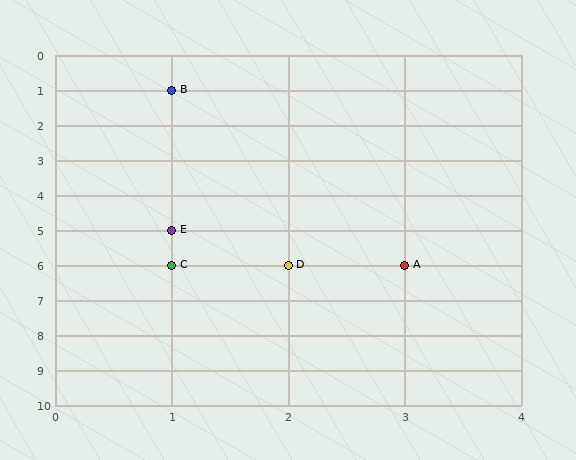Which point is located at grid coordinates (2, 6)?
Point D is at (2, 6).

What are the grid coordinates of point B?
Point B is at grid coordinates (1, 1).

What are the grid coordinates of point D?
Point D is at grid coordinates (2, 6).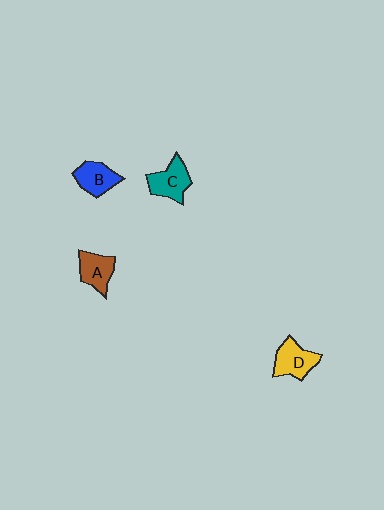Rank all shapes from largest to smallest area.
From largest to smallest: C (teal), D (yellow), B (blue), A (brown).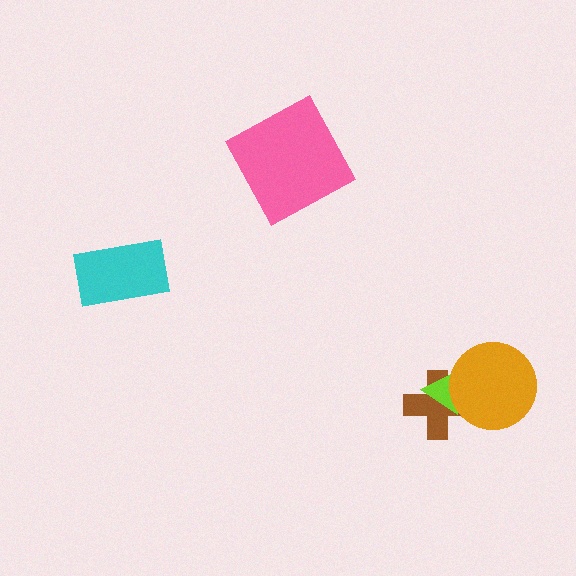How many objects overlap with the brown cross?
2 objects overlap with the brown cross.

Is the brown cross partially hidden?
Yes, it is partially covered by another shape.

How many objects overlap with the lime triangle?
2 objects overlap with the lime triangle.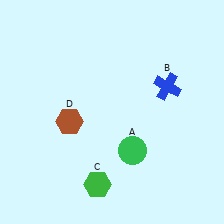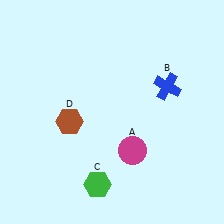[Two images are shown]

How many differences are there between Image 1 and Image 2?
There is 1 difference between the two images.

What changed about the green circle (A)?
In Image 1, A is green. In Image 2, it changed to magenta.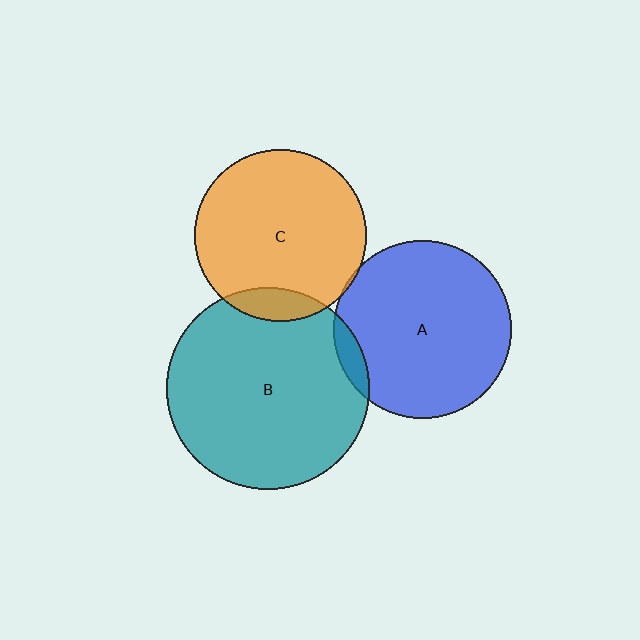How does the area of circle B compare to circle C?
Approximately 1.4 times.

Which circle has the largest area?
Circle B (teal).